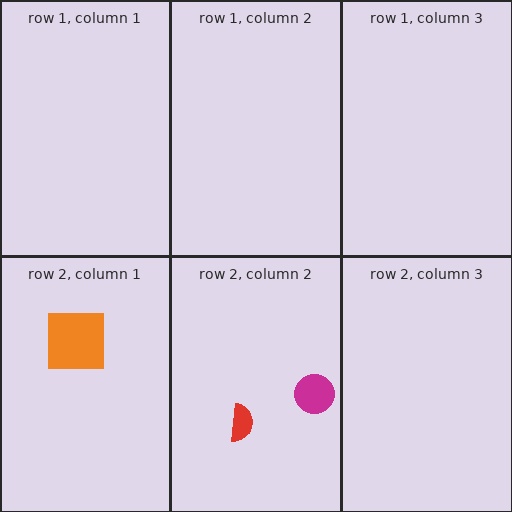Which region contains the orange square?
The row 2, column 1 region.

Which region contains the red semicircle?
The row 2, column 2 region.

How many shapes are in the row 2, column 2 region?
2.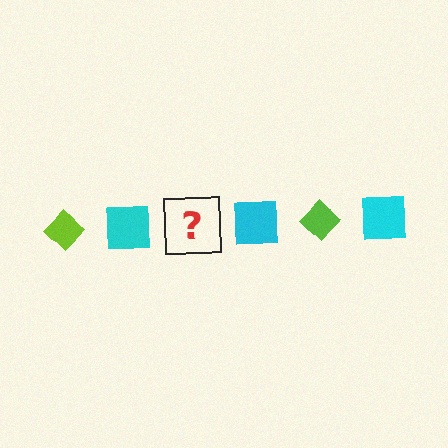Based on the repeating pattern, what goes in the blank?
The blank should be a lime diamond.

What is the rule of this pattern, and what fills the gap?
The rule is that the pattern alternates between lime diamond and cyan square. The gap should be filled with a lime diamond.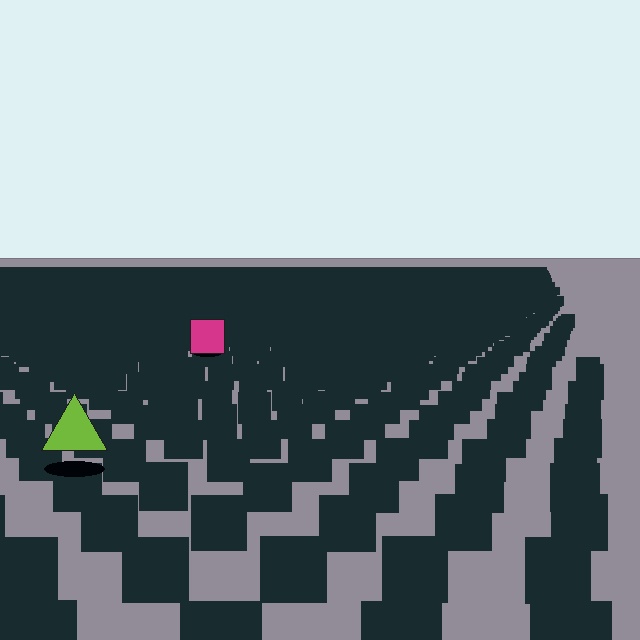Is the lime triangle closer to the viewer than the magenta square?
Yes. The lime triangle is closer — you can tell from the texture gradient: the ground texture is coarser near it.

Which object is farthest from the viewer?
The magenta square is farthest from the viewer. It appears smaller and the ground texture around it is denser.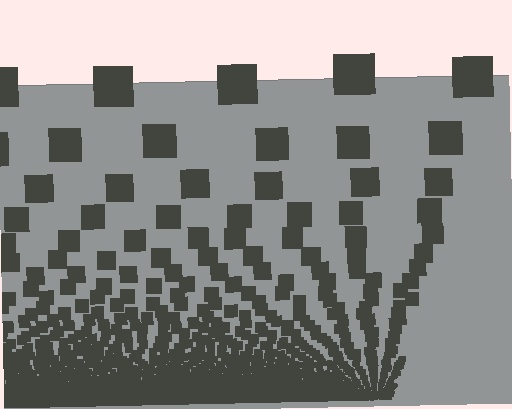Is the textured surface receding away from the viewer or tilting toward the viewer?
The surface appears to tilt toward the viewer. Texture elements get larger and sparser toward the top.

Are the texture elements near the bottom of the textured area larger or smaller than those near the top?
Smaller. The gradient is inverted — elements near the bottom are smaller and denser.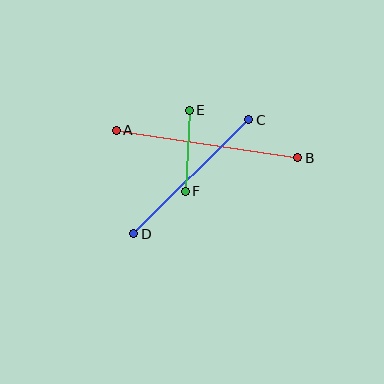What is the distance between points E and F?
The distance is approximately 81 pixels.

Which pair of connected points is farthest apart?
Points A and B are farthest apart.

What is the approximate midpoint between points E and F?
The midpoint is at approximately (187, 151) pixels.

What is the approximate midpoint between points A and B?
The midpoint is at approximately (207, 144) pixels.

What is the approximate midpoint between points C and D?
The midpoint is at approximately (191, 177) pixels.